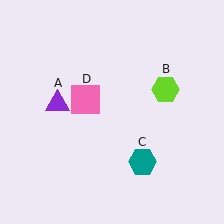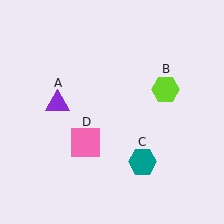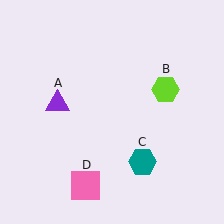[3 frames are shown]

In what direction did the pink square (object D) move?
The pink square (object D) moved down.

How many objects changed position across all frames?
1 object changed position: pink square (object D).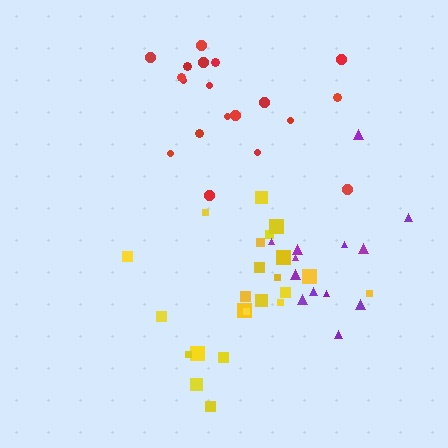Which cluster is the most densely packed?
Red.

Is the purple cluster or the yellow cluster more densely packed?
Yellow.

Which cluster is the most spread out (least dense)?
Purple.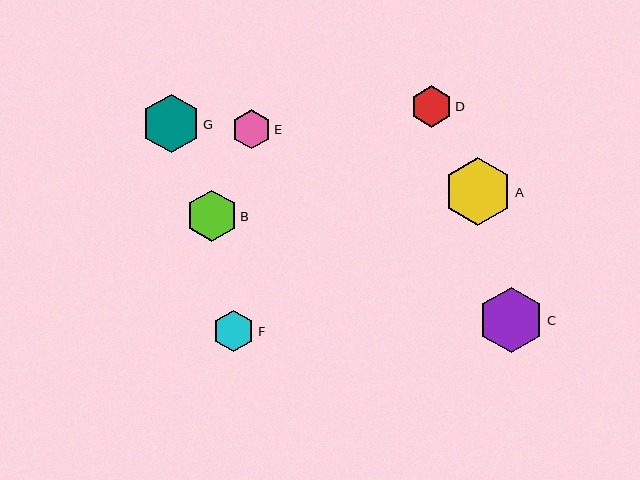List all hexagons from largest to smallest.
From largest to smallest: A, C, G, B, F, D, E.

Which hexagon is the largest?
Hexagon A is the largest with a size of approximately 68 pixels.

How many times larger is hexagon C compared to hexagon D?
Hexagon C is approximately 1.6 times the size of hexagon D.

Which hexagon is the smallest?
Hexagon E is the smallest with a size of approximately 39 pixels.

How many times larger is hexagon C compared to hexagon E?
Hexagon C is approximately 1.7 times the size of hexagon E.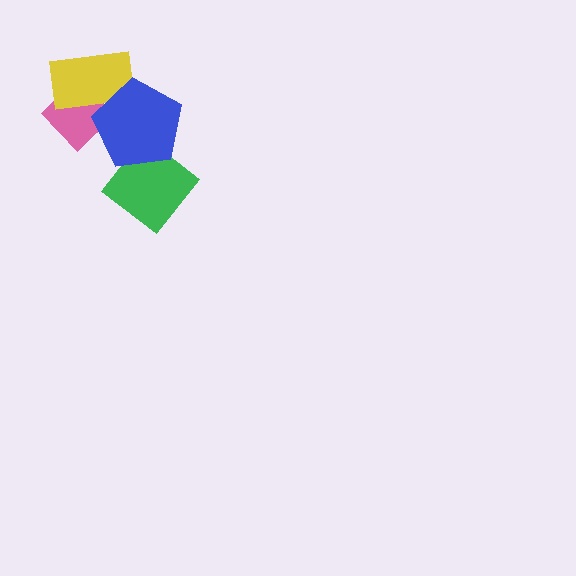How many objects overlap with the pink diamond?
2 objects overlap with the pink diamond.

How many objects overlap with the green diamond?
1 object overlaps with the green diamond.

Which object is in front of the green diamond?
The blue pentagon is in front of the green diamond.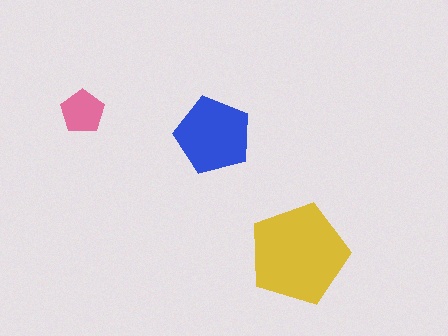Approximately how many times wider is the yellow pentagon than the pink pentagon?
About 2.5 times wider.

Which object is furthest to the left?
The pink pentagon is leftmost.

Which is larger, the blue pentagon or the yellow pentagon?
The yellow one.